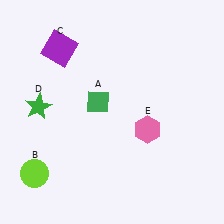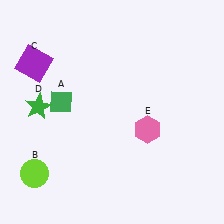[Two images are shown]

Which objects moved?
The objects that moved are: the green diamond (A), the purple square (C).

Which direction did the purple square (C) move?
The purple square (C) moved left.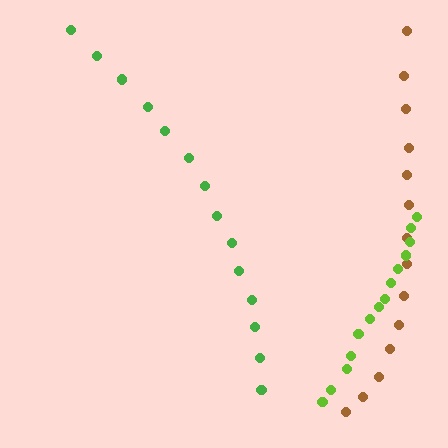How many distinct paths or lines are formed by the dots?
There are 3 distinct paths.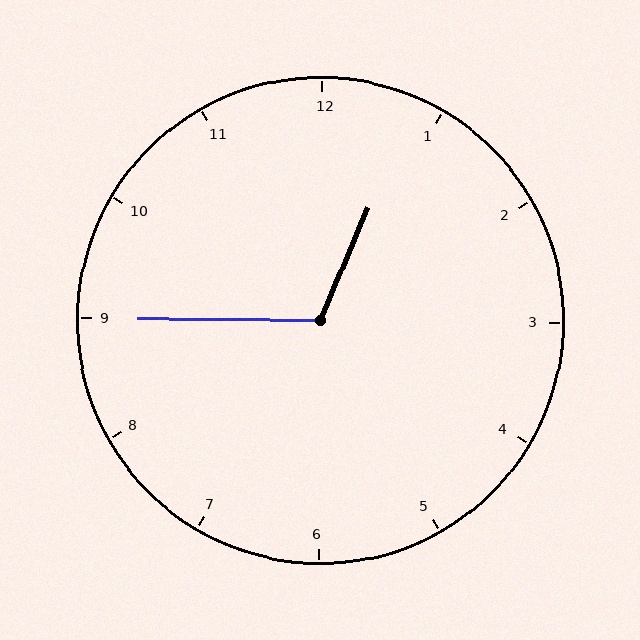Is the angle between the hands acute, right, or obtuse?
It is obtuse.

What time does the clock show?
12:45.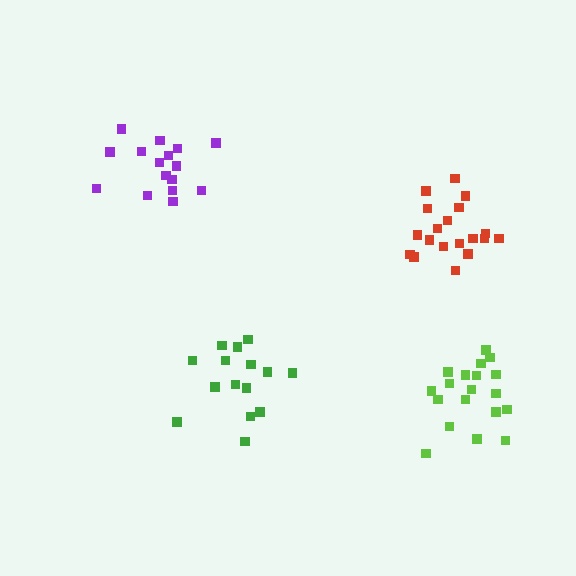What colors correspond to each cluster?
The clusters are colored: red, green, purple, lime.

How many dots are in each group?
Group 1: 19 dots, Group 2: 15 dots, Group 3: 16 dots, Group 4: 19 dots (69 total).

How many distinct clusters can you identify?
There are 4 distinct clusters.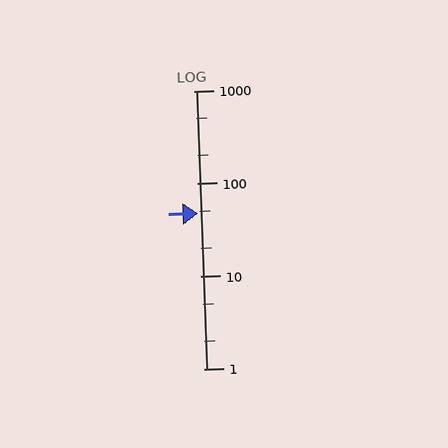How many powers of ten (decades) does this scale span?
The scale spans 3 decades, from 1 to 1000.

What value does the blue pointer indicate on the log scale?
The pointer indicates approximately 48.